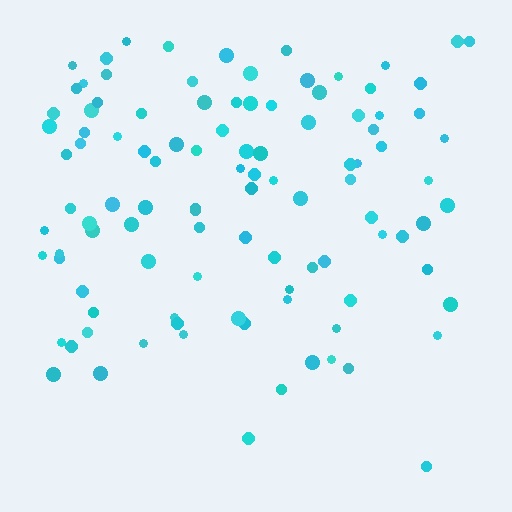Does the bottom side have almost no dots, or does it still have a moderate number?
Still a moderate number, just noticeably fewer than the top.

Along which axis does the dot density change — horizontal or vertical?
Vertical.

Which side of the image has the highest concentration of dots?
The top.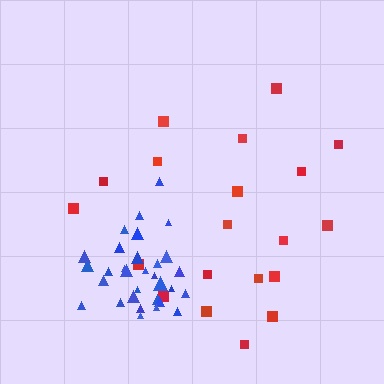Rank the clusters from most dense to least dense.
blue, red.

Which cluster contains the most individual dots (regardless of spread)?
Blue (31).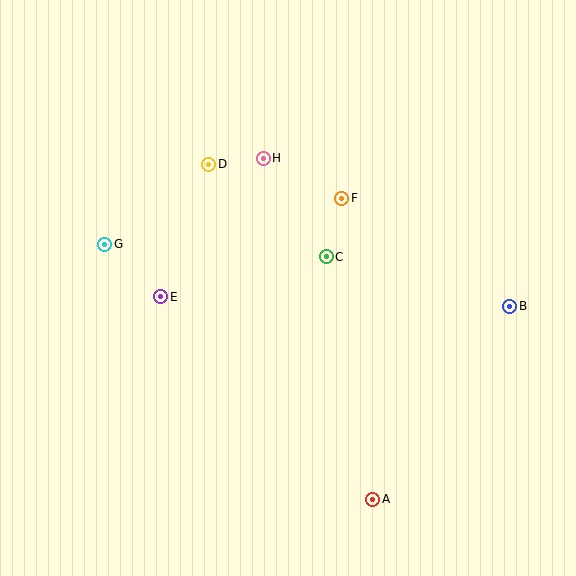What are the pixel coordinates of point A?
Point A is at (373, 499).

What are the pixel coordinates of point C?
Point C is at (326, 257).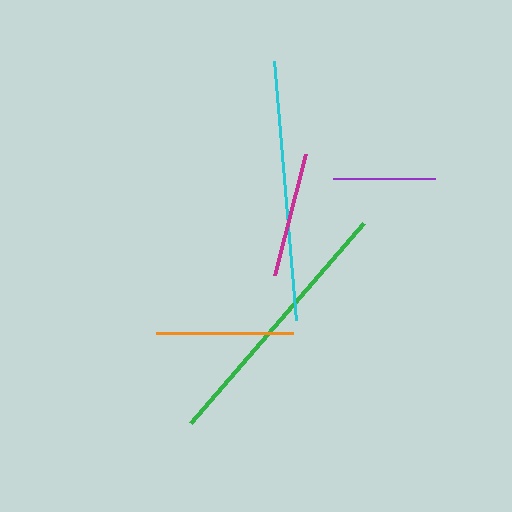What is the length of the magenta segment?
The magenta segment is approximately 126 pixels long.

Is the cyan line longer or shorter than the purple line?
The cyan line is longer than the purple line.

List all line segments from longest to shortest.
From longest to shortest: green, cyan, orange, magenta, purple.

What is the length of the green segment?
The green segment is approximately 265 pixels long.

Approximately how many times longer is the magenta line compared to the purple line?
The magenta line is approximately 1.2 times the length of the purple line.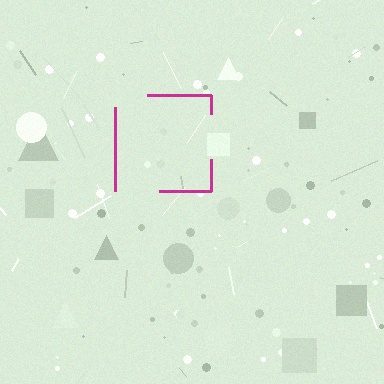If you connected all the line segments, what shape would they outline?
They would outline a square.